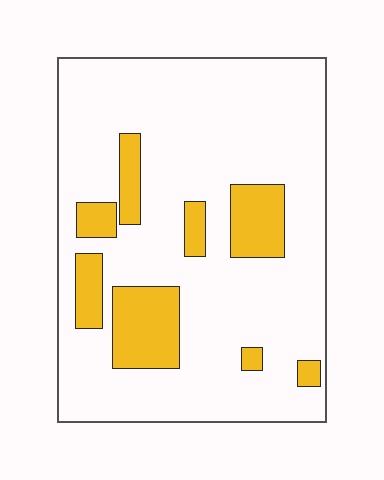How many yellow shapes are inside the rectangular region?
8.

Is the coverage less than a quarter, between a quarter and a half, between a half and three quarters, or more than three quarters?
Less than a quarter.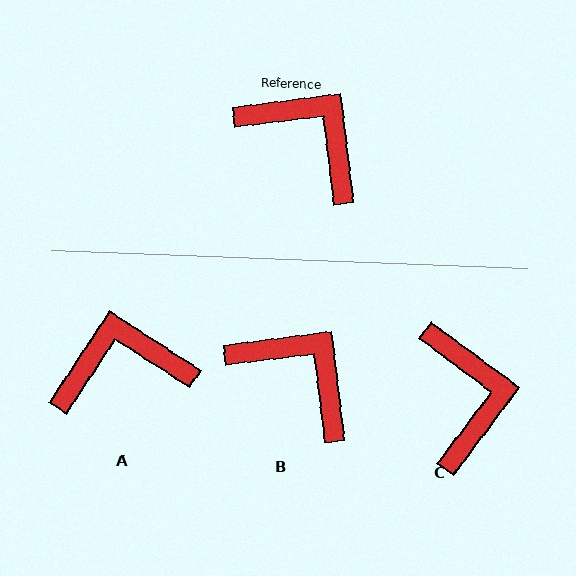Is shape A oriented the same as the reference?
No, it is off by about 50 degrees.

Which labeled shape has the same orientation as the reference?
B.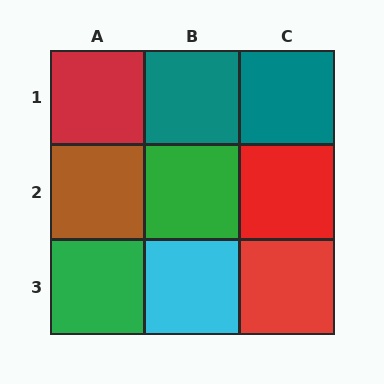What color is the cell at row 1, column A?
Red.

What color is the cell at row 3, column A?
Green.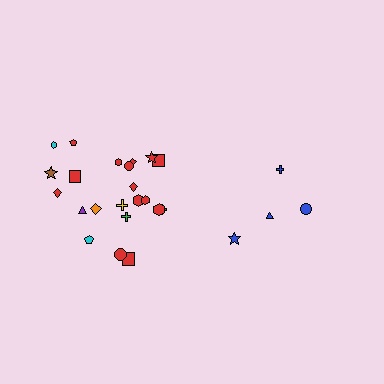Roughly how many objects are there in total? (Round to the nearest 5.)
Roughly 25 objects in total.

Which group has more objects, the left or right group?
The left group.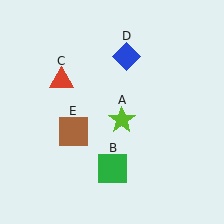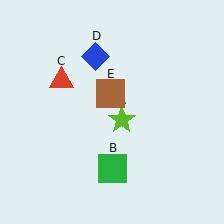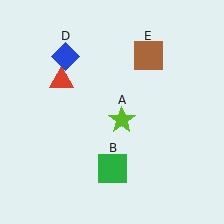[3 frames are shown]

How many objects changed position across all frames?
2 objects changed position: blue diamond (object D), brown square (object E).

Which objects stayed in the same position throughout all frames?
Lime star (object A) and green square (object B) and red triangle (object C) remained stationary.